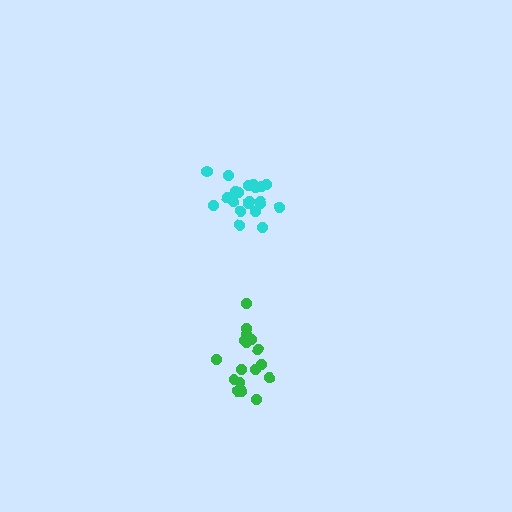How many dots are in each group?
Group 1: 21 dots, Group 2: 17 dots (38 total).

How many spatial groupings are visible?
There are 2 spatial groupings.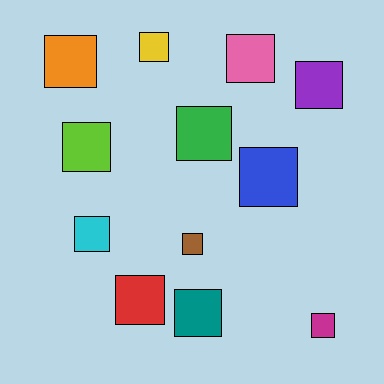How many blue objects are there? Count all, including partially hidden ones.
There is 1 blue object.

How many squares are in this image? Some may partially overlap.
There are 12 squares.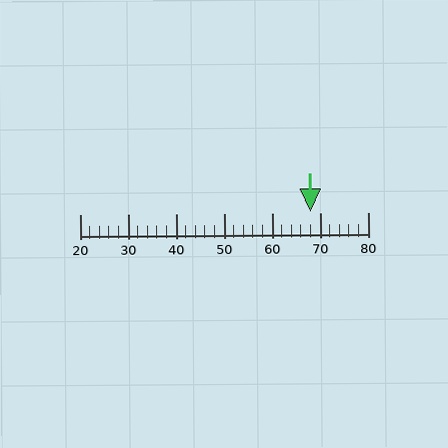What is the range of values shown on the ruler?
The ruler shows values from 20 to 80.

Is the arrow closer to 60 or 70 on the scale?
The arrow is closer to 70.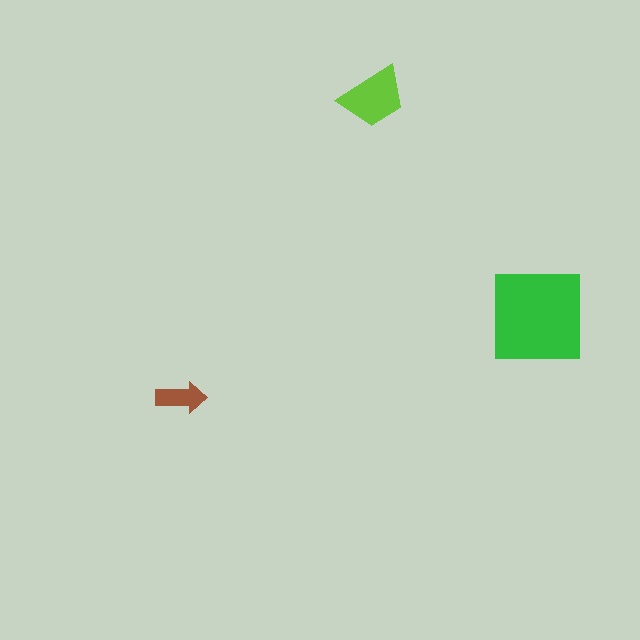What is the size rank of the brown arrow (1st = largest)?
3rd.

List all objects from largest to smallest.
The green square, the lime trapezoid, the brown arrow.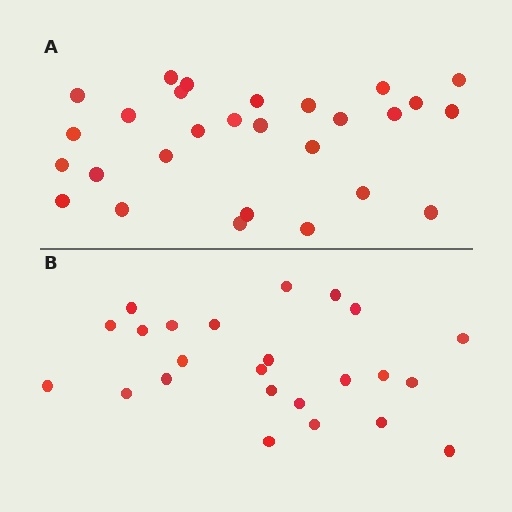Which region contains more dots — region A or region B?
Region A (the top region) has more dots.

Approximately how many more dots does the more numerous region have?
Region A has about 4 more dots than region B.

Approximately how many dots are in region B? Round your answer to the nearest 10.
About 20 dots. (The exact count is 24, which rounds to 20.)